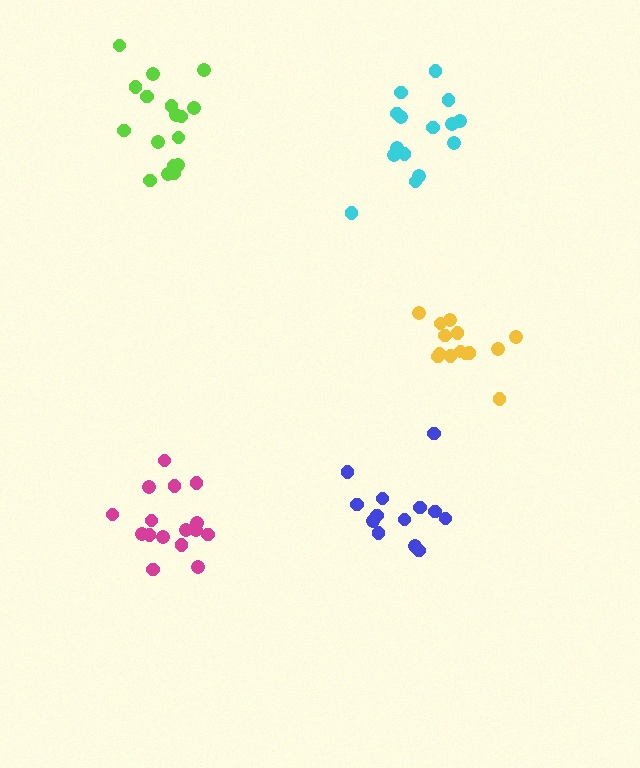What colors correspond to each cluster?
The clusters are colored: cyan, magenta, blue, yellow, lime.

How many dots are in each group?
Group 1: 15 dots, Group 2: 16 dots, Group 3: 13 dots, Group 4: 14 dots, Group 5: 17 dots (75 total).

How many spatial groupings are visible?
There are 5 spatial groupings.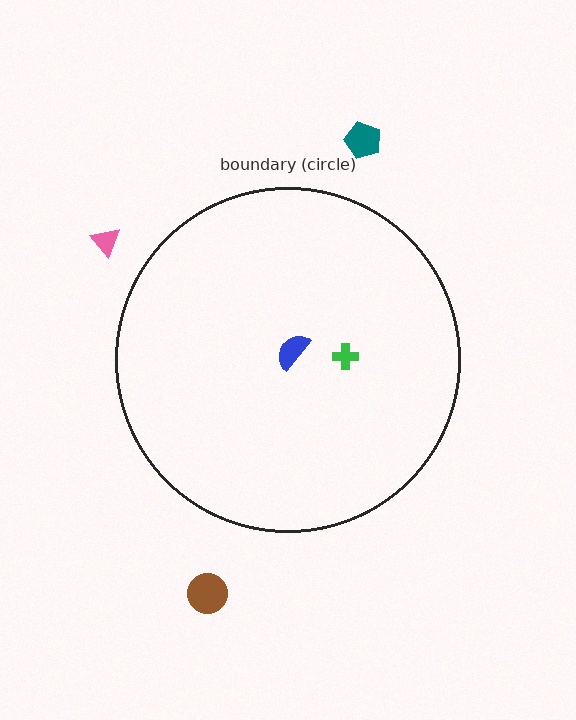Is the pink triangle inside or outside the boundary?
Outside.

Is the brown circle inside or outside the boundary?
Outside.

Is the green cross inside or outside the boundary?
Inside.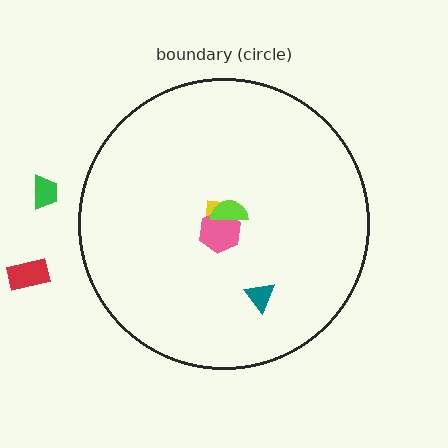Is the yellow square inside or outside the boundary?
Inside.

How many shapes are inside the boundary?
4 inside, 2 outside.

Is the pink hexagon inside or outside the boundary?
Inside.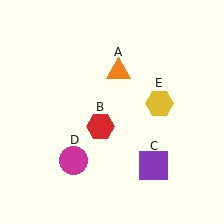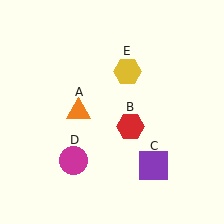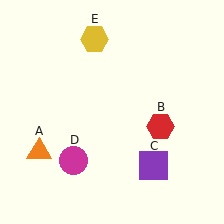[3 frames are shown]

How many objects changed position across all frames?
3 objects changed position: orange triangle (object A), red hexagon (object B), yellow hexagon (object E).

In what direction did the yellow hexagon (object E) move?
The yellow hexagon (object E) moved up and to the left.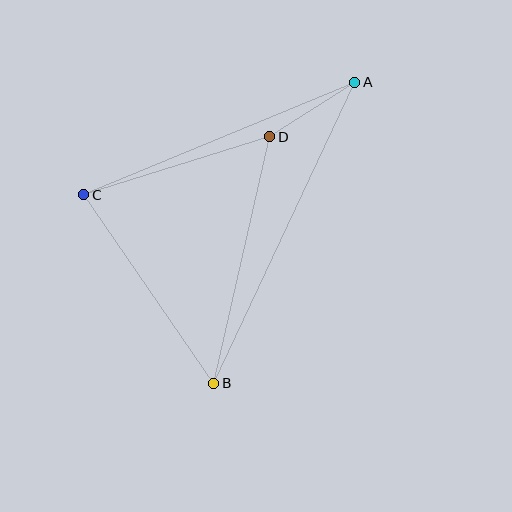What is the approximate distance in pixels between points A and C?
The distance between A and C is approximately 293 pixels.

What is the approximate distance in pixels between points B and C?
The distance between B and C is approximately 229 pixels.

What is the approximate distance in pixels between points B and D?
The distance between B and D is approximately 253 pixels.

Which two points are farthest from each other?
Points A and B are farthest from each other.